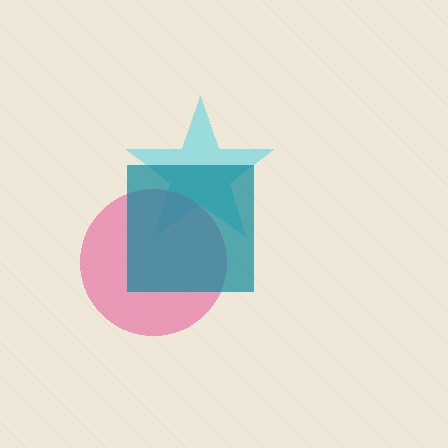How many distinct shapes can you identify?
There are 3 distinct shapes: a cyan star, a pink circle, a teal square.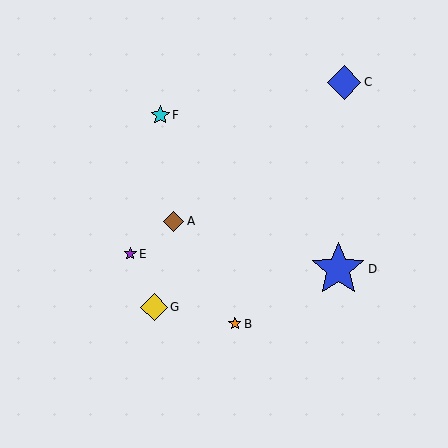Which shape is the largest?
The blue star (labeled D) is the largest.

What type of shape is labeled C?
Shape C is a blue diamond.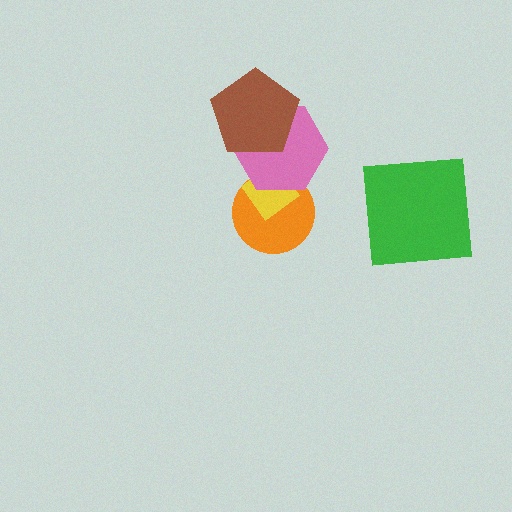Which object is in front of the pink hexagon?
The brown pentagon is in front of the pink hexagon.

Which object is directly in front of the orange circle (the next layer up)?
The yellow diamond is directly in front of the orange circle.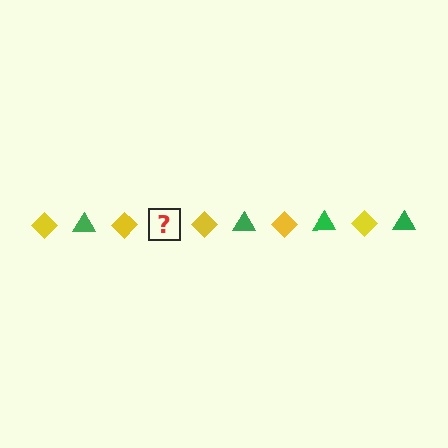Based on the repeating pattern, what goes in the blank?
The blank should be a green triangle.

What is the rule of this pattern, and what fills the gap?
The rule is that the pattern alternates between yellow diamond and green triangle. The gap should be filled with a green triangle.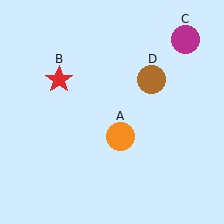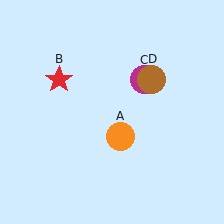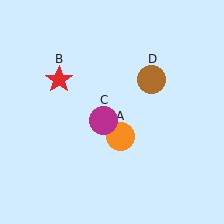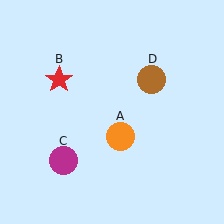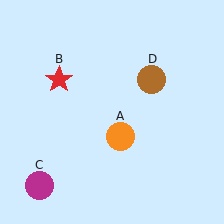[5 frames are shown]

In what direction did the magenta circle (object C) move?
The magenta circle (object C) moved down and to the left.